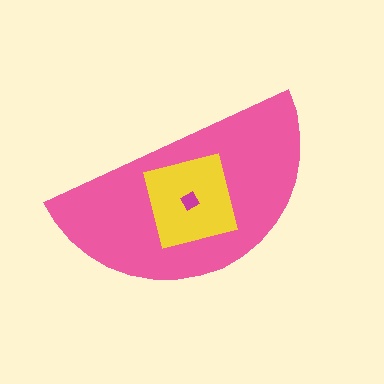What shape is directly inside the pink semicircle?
The yellow square.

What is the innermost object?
The magenta diamond.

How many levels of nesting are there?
3.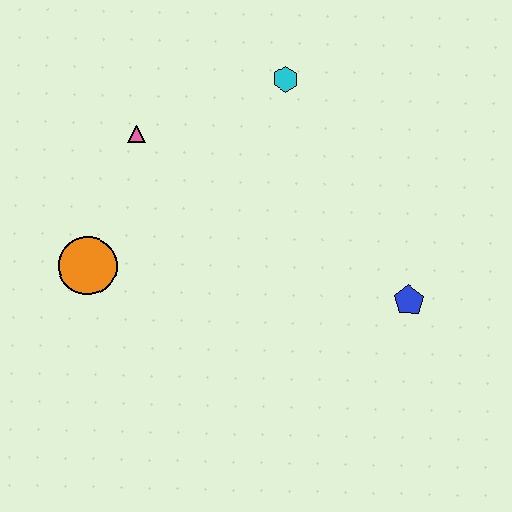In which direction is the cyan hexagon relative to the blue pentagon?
The cyan hexagon is above the blue pentagon.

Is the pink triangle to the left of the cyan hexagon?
Yes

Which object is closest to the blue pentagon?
The cyan hexagon is closest to the blue pentagon.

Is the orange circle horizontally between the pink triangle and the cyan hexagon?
No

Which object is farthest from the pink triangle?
The blue pentagon is farthest from the pink triangle.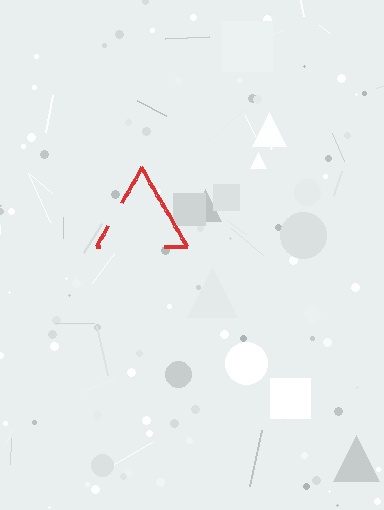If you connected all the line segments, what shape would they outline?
They would outline a triangle.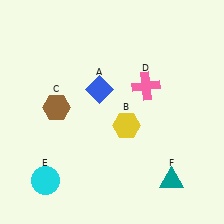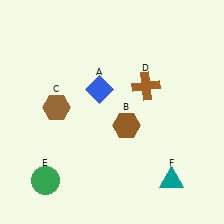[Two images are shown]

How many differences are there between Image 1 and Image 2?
There are 3 differences between the two images.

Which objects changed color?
B changed from yellow to brown. D changed from pink to brown. E changed from cyan to green.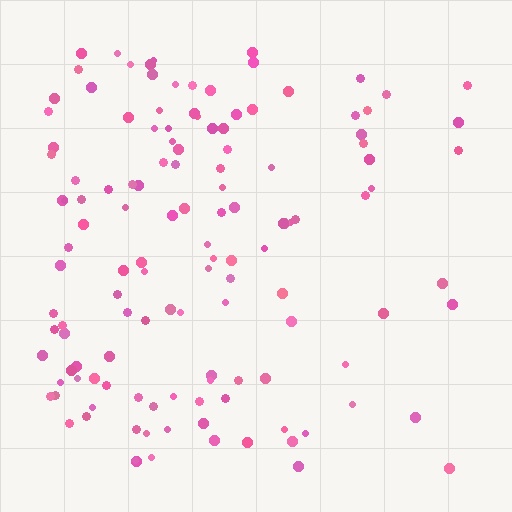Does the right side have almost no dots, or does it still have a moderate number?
Still a moderate number, just noticeably fewer than the left.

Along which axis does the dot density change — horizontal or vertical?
Horizontal.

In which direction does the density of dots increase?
From right to left, with the left side densest.